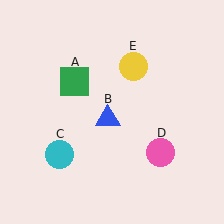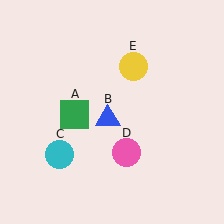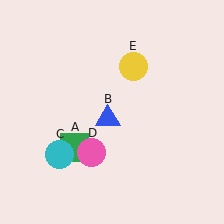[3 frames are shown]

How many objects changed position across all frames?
2 objects changed position: green square (object A), pink circle (object D).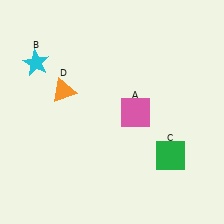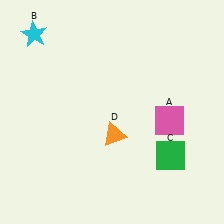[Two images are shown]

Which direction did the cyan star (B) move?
The cyan star (B) moved up.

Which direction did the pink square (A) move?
The pink square (A) moved right.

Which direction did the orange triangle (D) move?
The orange triangle (D) moved right.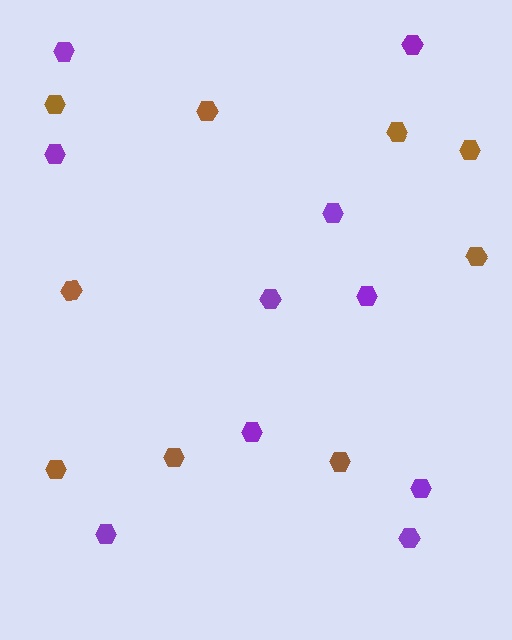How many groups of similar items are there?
There are 2 groups: one group of purple hexagons (10) and one group of brown hexagons (9).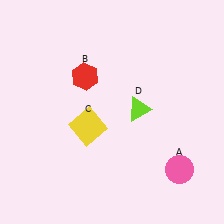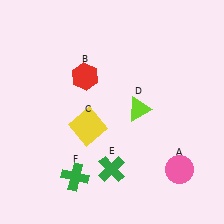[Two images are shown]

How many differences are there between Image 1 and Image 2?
There are 2 differences between the two images.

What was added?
A green cross (E), a green cross (F) were added in Image 2.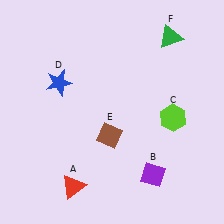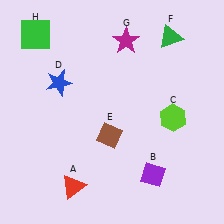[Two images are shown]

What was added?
A magenta star (G), a green square (H) were added in Image 2.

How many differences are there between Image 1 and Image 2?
There are 2 differences between the two images.